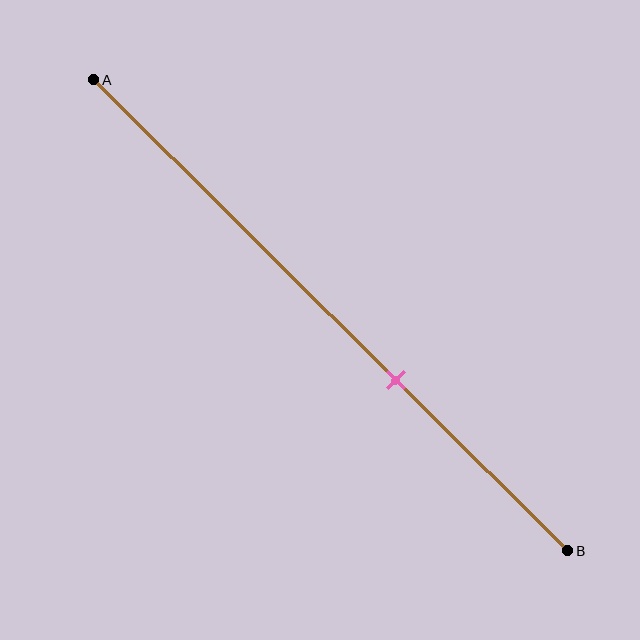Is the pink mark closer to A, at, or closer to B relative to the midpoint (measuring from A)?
The pink mark is closer to point B than the midpoint of segment AB.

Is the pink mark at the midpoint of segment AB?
No, the mark is at about 65% from A, not at the 50% midpoint.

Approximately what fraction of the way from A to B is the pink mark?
The pink mark is approximately 65% of the way from A to B.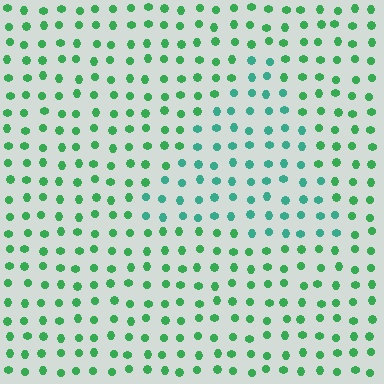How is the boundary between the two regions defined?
The boundary is defined purely by a slight shift in hue (about 30 degrees). Spacing, size, and orientation are identical on both sides.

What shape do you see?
I see a triangle.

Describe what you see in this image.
The image is filled with small green elements in a uniform arrangement. A triangle-shaped region is visible where the elements are tinted to a slightly different hue, forming a subtle color boundary.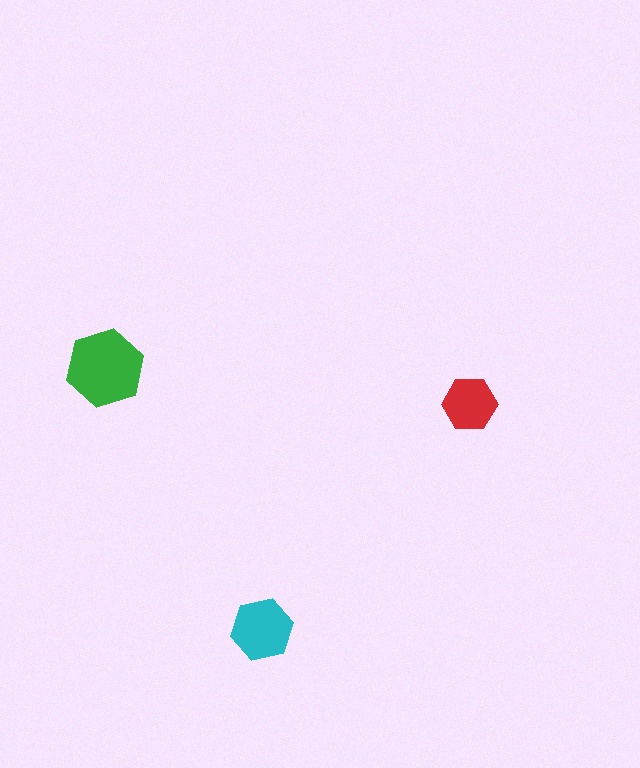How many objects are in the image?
There are 3 objects in the image.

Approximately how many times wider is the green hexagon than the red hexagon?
About 1.5 times wider.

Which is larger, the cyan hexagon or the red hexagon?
The cyan one.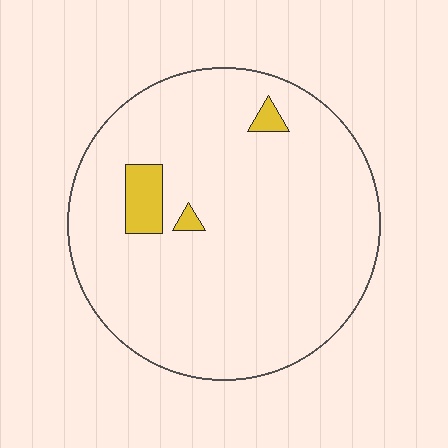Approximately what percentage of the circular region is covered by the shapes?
Approximately 5%.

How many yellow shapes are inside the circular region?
3.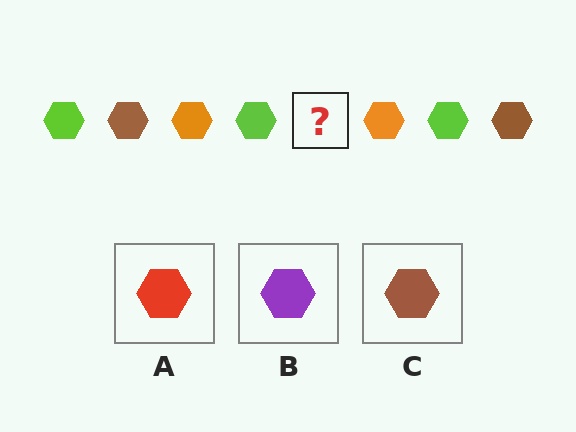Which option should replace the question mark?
Option C.